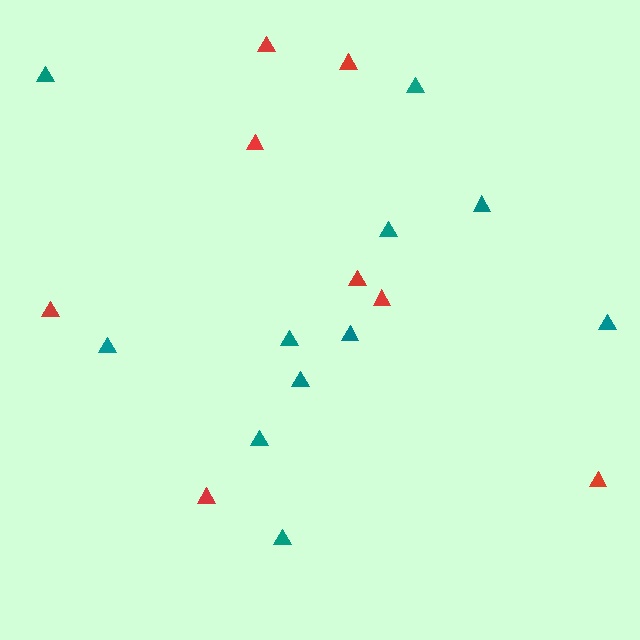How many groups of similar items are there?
There are 2 groups: one group of red triangles (8) and one group of teal triangles (11).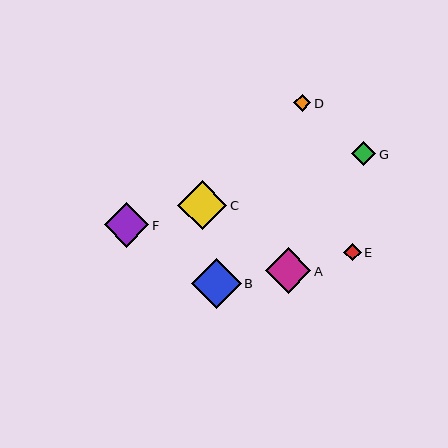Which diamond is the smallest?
Diamond D is the smallest with a size of approximately 17 pixels.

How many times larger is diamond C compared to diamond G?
Diamond C is approximately 2.0 times the size of diamond G.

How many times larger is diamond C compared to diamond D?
Diamond C is approximately 2.9 times the size of diamond D.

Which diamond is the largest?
Diamond B is the largest with a size of approximately 50 pixels.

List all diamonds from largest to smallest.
From largest to smallest: B, C, A, F, G, E, D.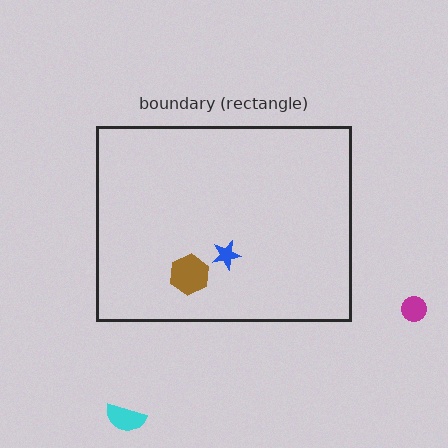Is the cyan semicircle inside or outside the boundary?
Outside.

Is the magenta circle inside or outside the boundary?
Outside.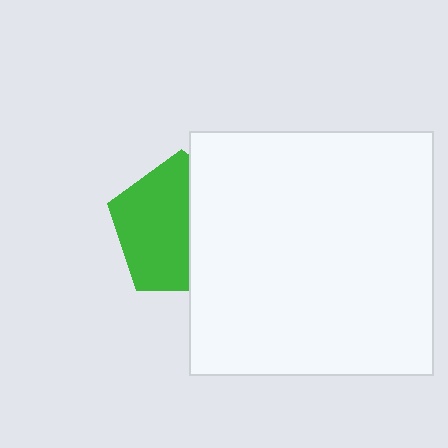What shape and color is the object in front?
The object in front is a white rectangle.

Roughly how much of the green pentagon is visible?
About half of it is visible (roughly 57%).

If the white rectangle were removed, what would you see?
You would see the complete green pentagon.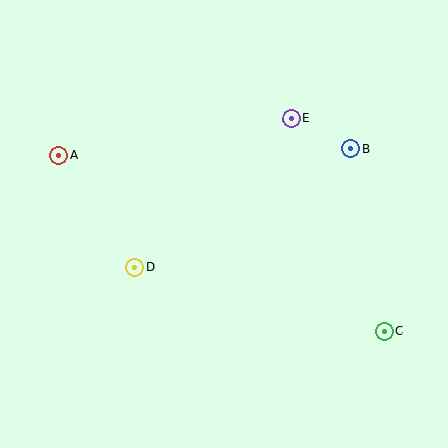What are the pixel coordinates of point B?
Point B is at (351, 149).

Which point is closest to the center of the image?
Point D at (135, 267) is closest to the center.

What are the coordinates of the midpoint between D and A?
The midpoint between D and A is at (97, 211).